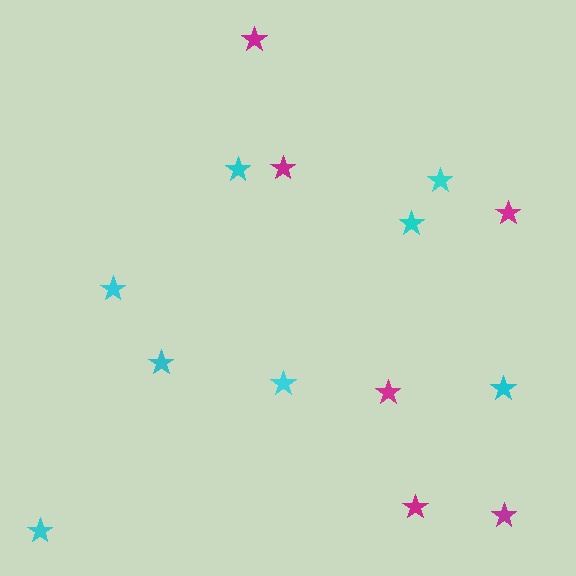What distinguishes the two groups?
There are 2 groups: one group of cyan stars (8) and one group of magenta stars (6).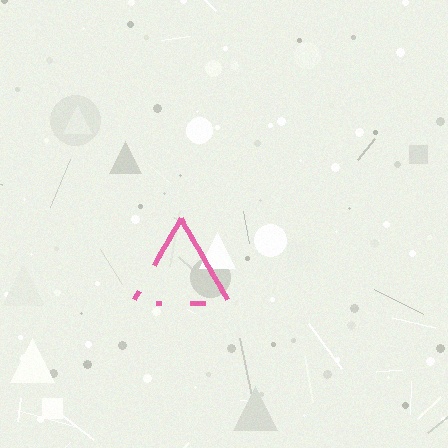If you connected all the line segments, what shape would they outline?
They would outline a triangle.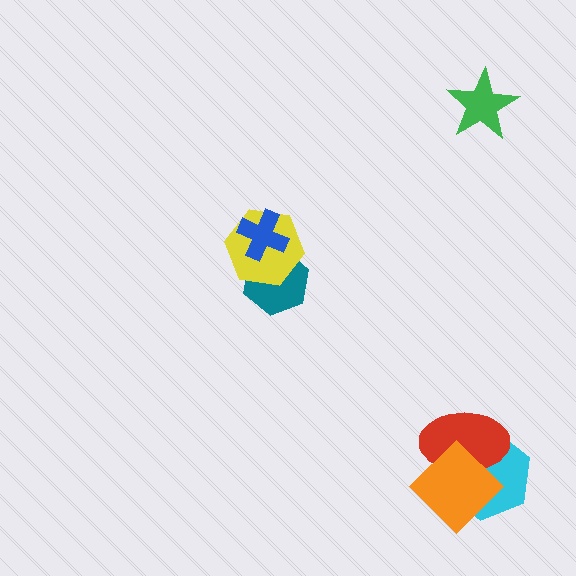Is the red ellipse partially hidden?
Yes, it is partially covered by another shape.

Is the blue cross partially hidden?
No, no other shape covers it.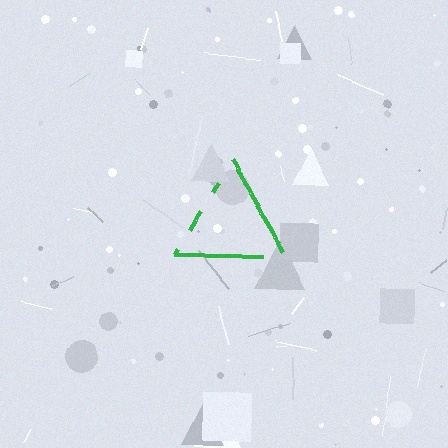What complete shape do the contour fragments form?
The contour fragments form a triangle.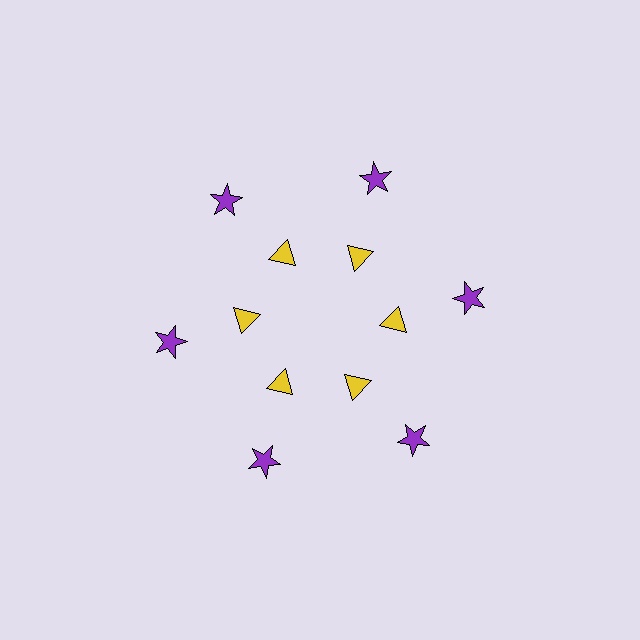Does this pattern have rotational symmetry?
Yes, this pattern has 6-fold rotational symmetry. It looks the same after rotating 60 degrees around the center.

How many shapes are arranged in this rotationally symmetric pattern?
There are 12 shapes, arranged in 6 groups of 2.